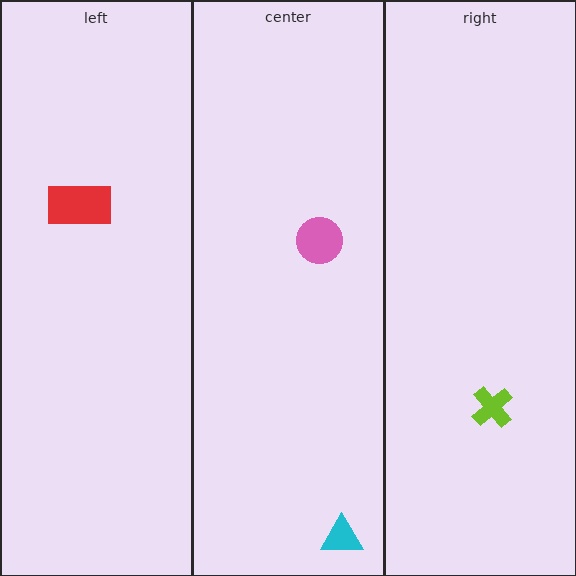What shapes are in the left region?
The red rectangle.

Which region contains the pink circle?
The center region.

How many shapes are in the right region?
1.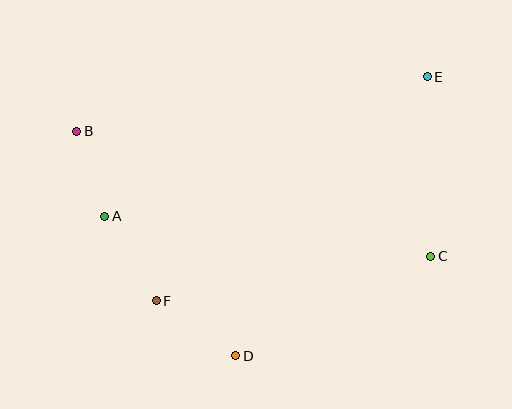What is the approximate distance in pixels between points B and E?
The distance between B and E is approximately 355 pixels.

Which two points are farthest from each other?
Points B and C are farthest from each other.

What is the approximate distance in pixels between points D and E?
The distance between D and E is approximately 339 pixels.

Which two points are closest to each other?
Points A and B are closest to each other.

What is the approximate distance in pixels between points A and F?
The distance between A and F is approximately 98 pixels.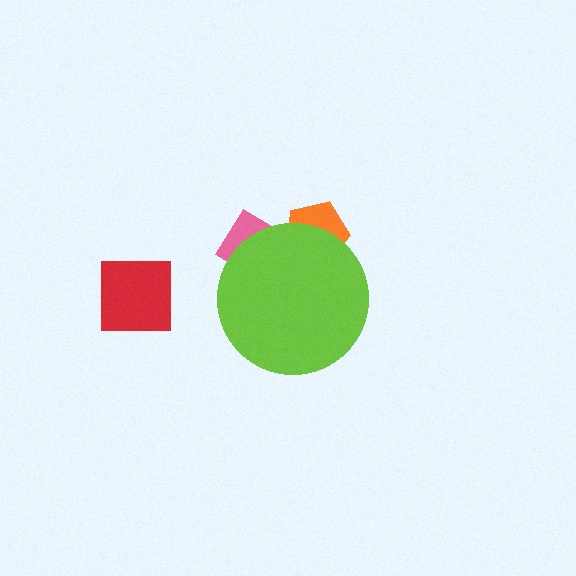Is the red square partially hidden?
No, the red square is fully visible.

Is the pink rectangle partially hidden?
Yes, the pink rectangle is partially hidden behind the lime circle.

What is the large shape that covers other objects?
A lime circle.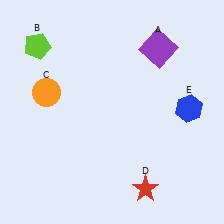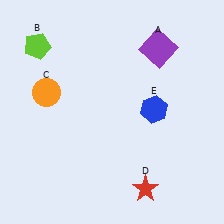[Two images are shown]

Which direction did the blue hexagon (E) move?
The blue hexagon (E) moved left.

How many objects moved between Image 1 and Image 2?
1 object moved between the two images.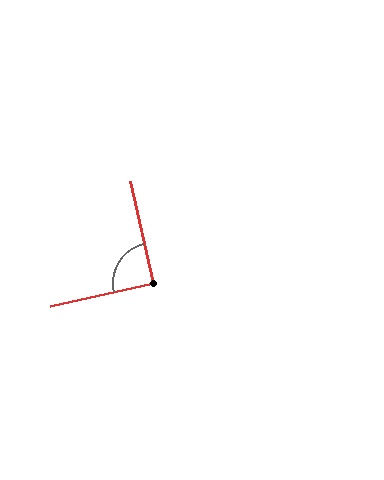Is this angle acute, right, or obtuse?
It is approximately a right angle.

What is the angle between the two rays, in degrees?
Approximately 90 degrees.